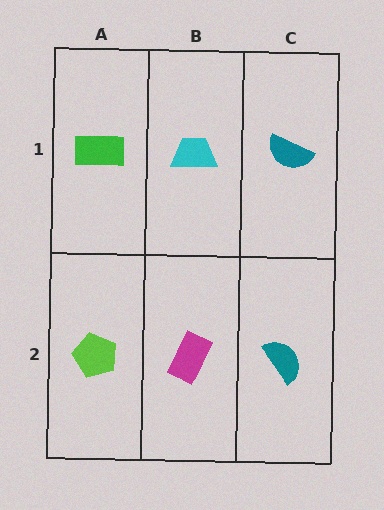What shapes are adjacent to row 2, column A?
A green rectangle (row 1, column A), a magenta rectangle (row 2, column B).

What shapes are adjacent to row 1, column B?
A magenta rectangle (row 2, column B), a green rectangle (row 1, column A), a teal semicircle (row 1, column C).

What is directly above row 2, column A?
A green rectangle.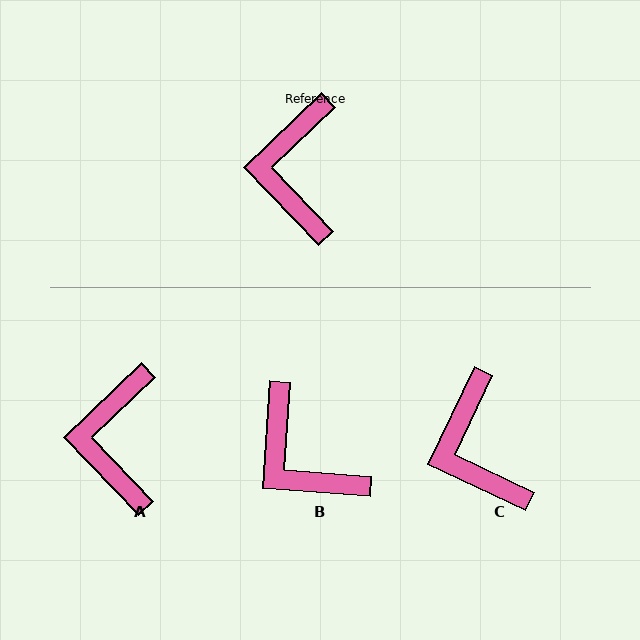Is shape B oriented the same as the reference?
No, it is off by about 42 degrees.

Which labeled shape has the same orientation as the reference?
A.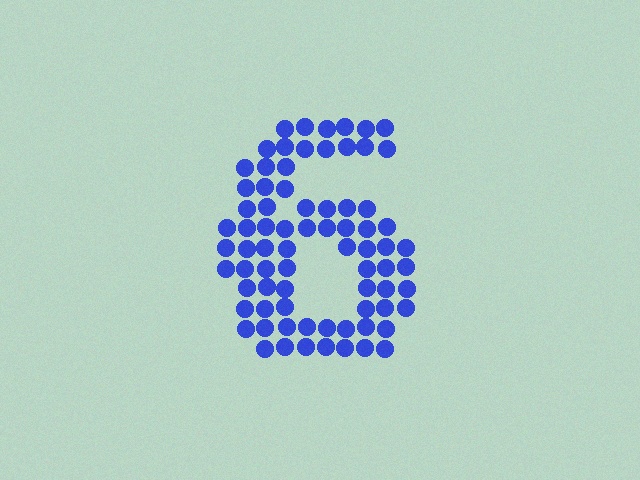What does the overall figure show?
The overall figure shows the digit 6.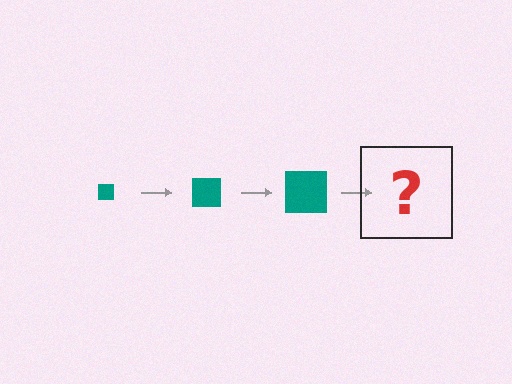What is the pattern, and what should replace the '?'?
The pattern is that the square gets progressively larger each step. The '?' should be a teal square, larger than the previous one.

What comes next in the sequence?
The next element should be a teal square, larger than the previous one.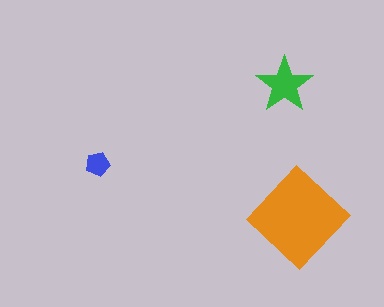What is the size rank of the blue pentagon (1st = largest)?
3rd.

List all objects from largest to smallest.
The orange diamond, the green star, the blue pentagon.